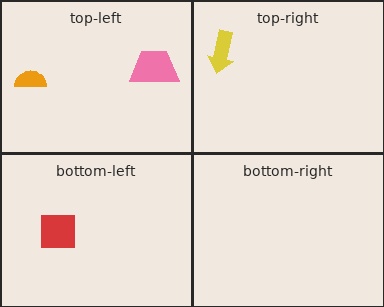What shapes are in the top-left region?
The pink trapezoid, the orange semicircle.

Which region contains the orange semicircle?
The top-left region.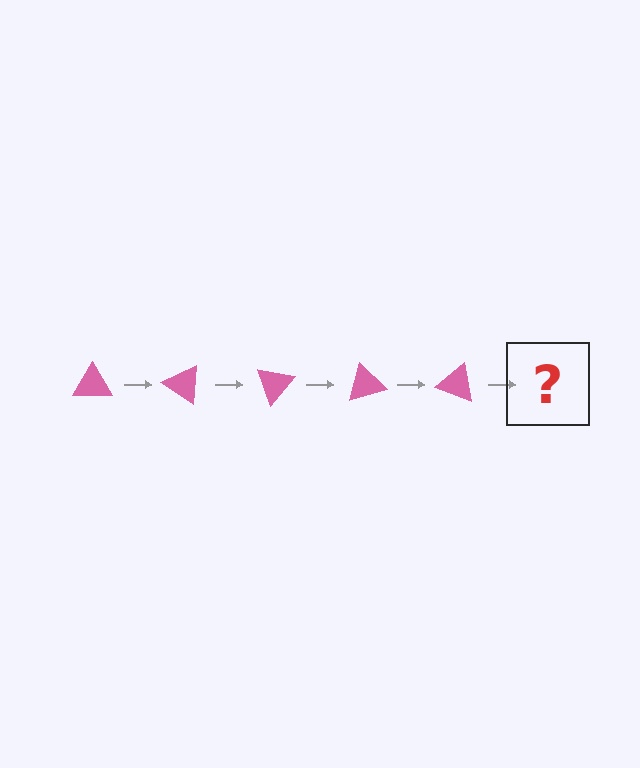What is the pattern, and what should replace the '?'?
The pattern is that the triangle rotates 35 degrees each step. The '?' should be a pink triangle rotated 175 degrees.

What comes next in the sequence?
The next element should be a pink triangle rotated 175 degrees.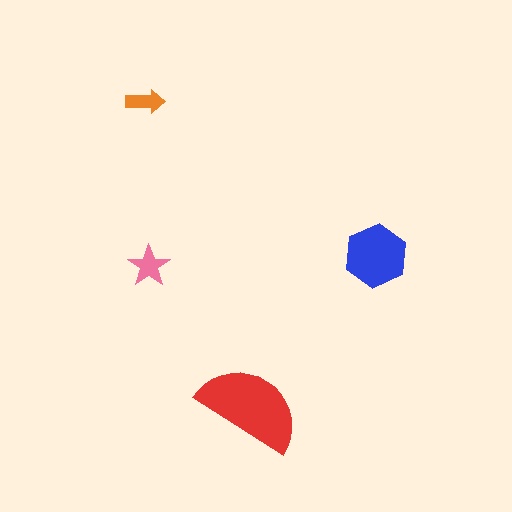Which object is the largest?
The red semicircle.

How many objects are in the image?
There are 4 objects in the image.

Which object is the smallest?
The orange arrow.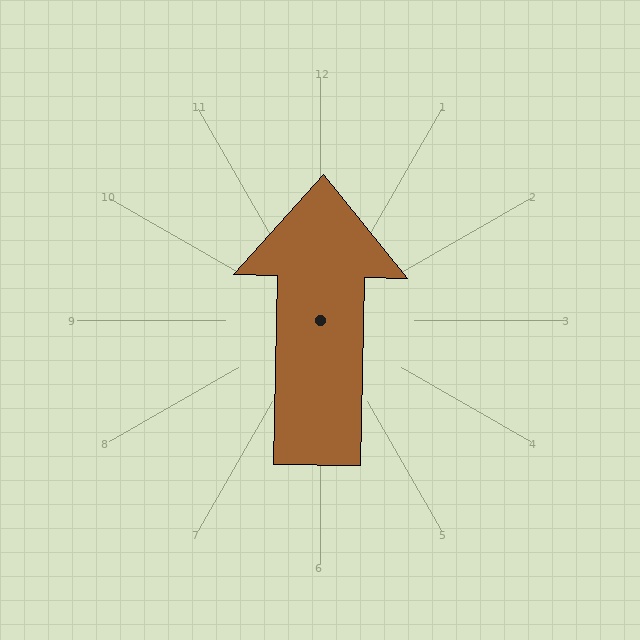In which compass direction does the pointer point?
North.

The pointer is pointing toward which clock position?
Roughly 12 o'clock.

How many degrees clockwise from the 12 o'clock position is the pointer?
Approximately 1 degrees.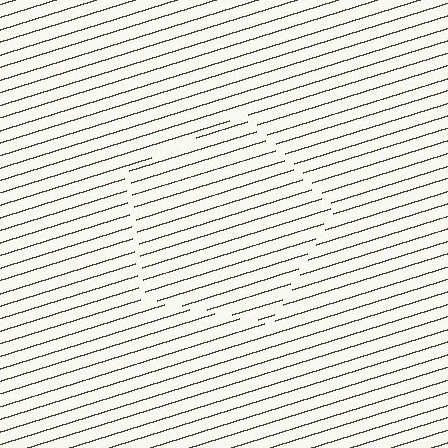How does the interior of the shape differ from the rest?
The interior of the shape contains the same grating, shifted by half a period — the contour is defined by the phase discontinuity where line-ends from the inner and outer gratings abut.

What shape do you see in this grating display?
An illusory pentagon. The interior of the shape contains the same grating, shifted by half a period — the contour is defined by the phase discontinuity where line-ends from the inner and outer gratings abut.